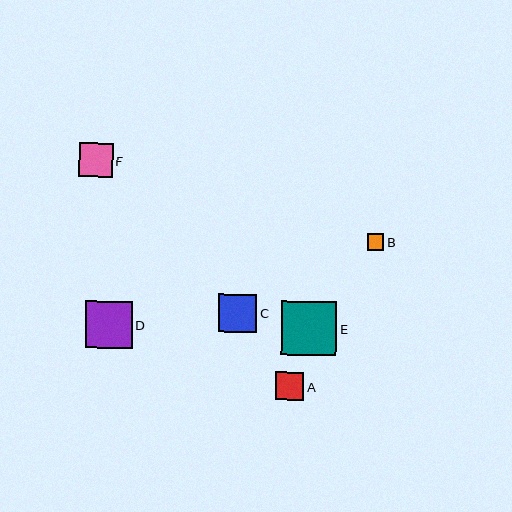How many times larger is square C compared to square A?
Square C is approximately 1.4 times the size of square A.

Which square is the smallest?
Square B is the smallest with a size of approximately 17 pixels.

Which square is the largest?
Square E is the largest with a size of approximately 55 pixels.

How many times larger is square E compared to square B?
Square E is approximately 3.3 times the size of square B.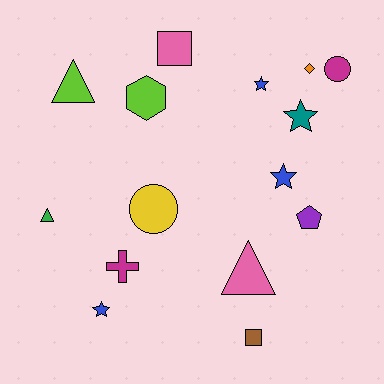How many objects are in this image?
There are 15 objects.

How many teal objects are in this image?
There is 1 teal object.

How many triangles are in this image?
There are 3 triangles.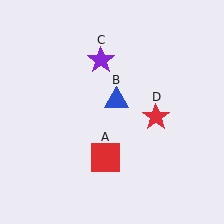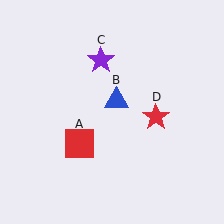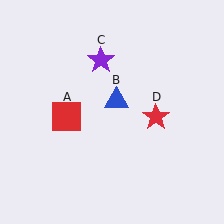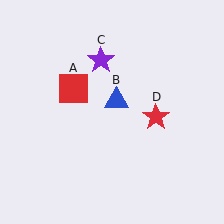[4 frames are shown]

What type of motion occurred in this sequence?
The red square (object A) rotated clockwise around the center of the scene.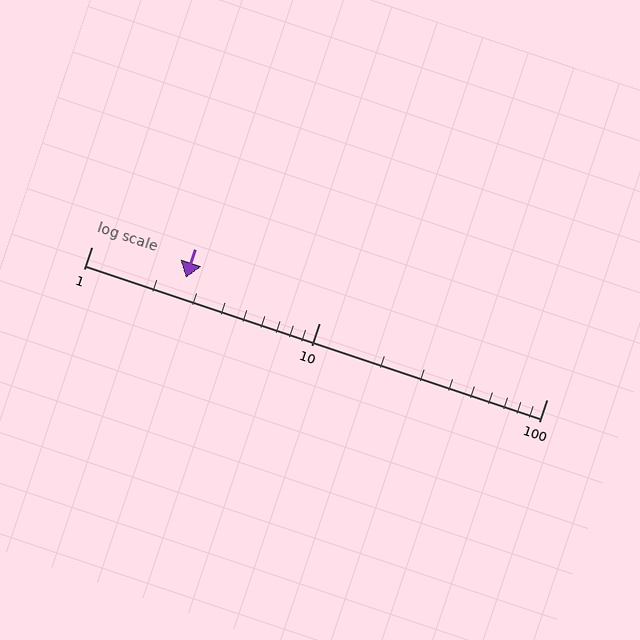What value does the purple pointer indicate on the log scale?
The pointer indicates approximately 2.6.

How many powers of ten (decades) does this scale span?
The scale spans 2 decades, from 1 to 100.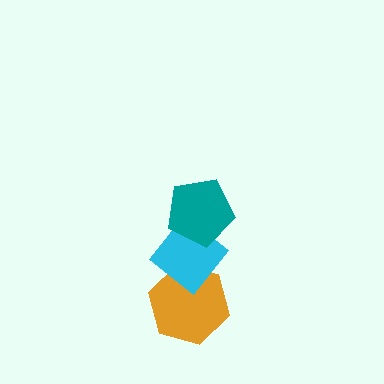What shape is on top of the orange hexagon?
The cyan diamond is on top of the orange hexagon.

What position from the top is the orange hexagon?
The orange hexagon is 3rd from the top.